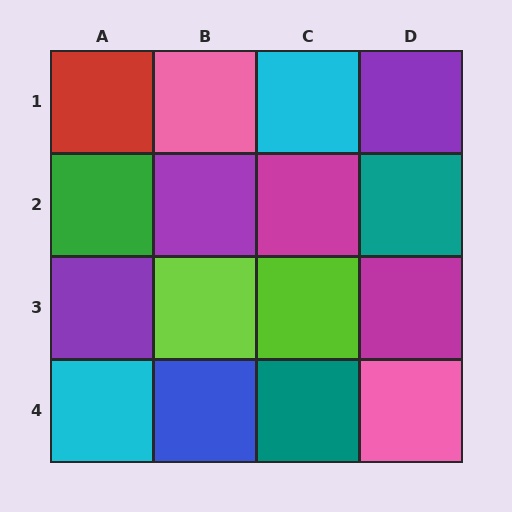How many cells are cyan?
2 cells are cyan.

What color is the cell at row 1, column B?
Pink.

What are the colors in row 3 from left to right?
Purple, lime, lime, magenta.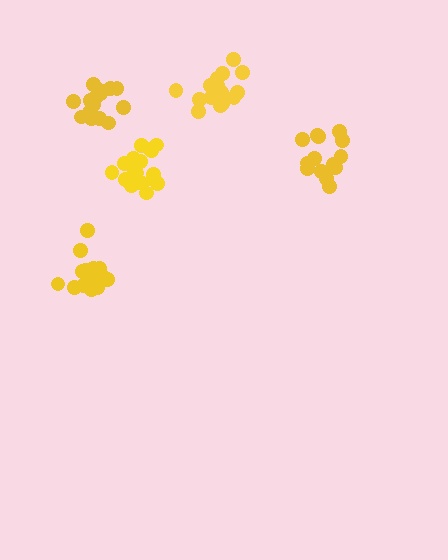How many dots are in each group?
Group 1: 17 dots, Group 2: 17 dots, Group 3: 14 dots, Group 4: 16 dots, Group 5: 18 dots (82 total).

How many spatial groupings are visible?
There are 5 spatial groupings.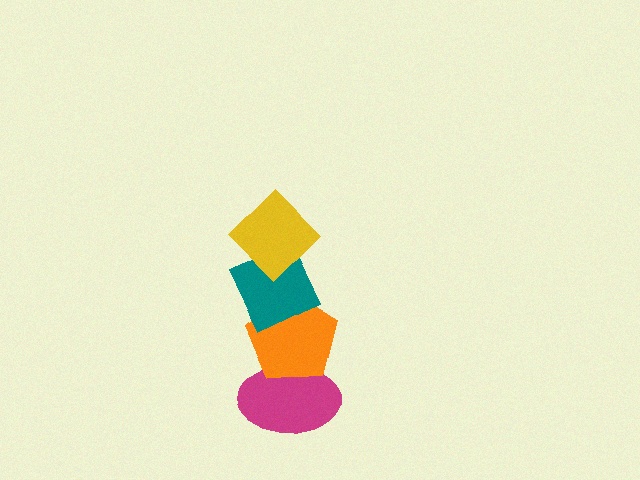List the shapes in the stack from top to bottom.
From top to bottom: the yellow diamond, the teal diamond, the orange pentagon, the magenta ellipse.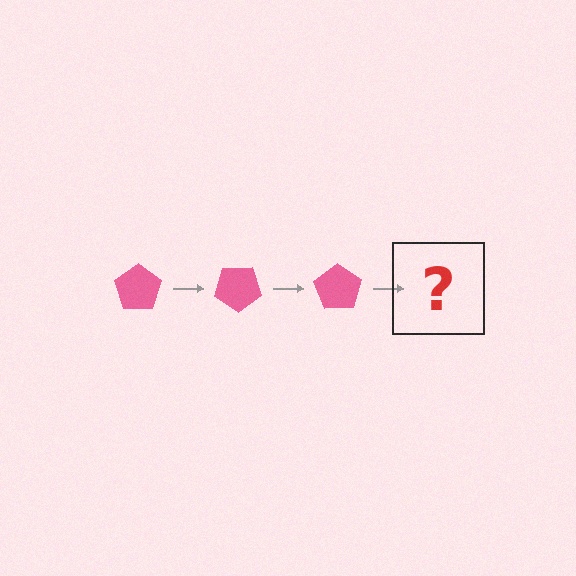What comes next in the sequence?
The next element should be a pink pentagon rotated 105 degrees.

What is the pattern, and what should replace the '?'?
The pattern is that the pentagon rotates 35 degrees each step. The '?' should be a pink pentagon rotated 105 degrees.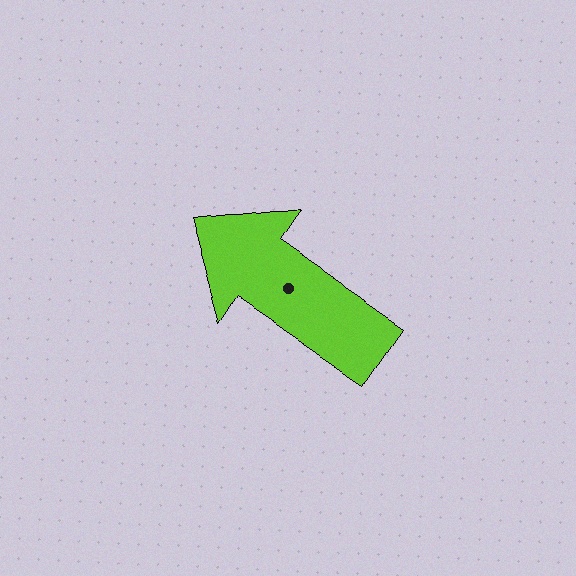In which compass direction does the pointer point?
Northwest.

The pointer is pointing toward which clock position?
Roughly 10 o'clock.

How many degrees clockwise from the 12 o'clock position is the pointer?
Approximately 304 degrees.